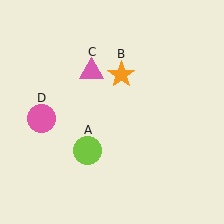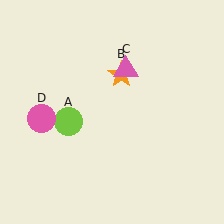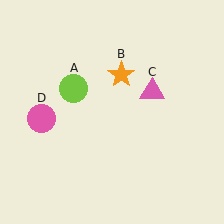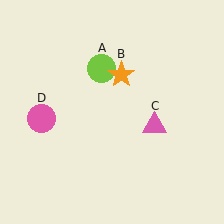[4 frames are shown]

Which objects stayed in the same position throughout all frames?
Orange star (object B) and pink circle (object D) remained stationary.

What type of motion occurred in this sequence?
The lime circle (object A), pink triangle (object C) rotated clockwise around the center of the scene.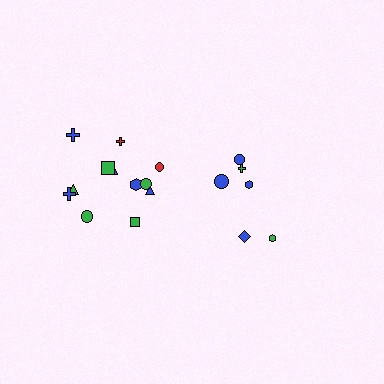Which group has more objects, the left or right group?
The left group.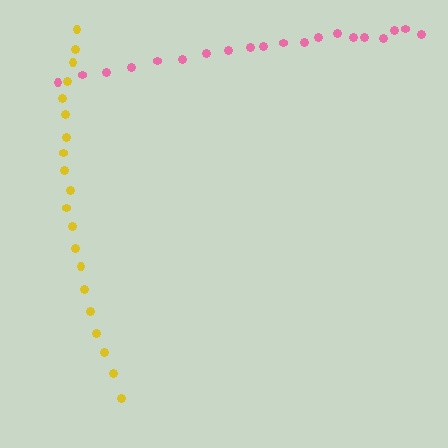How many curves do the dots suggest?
There are 2 distinct paths.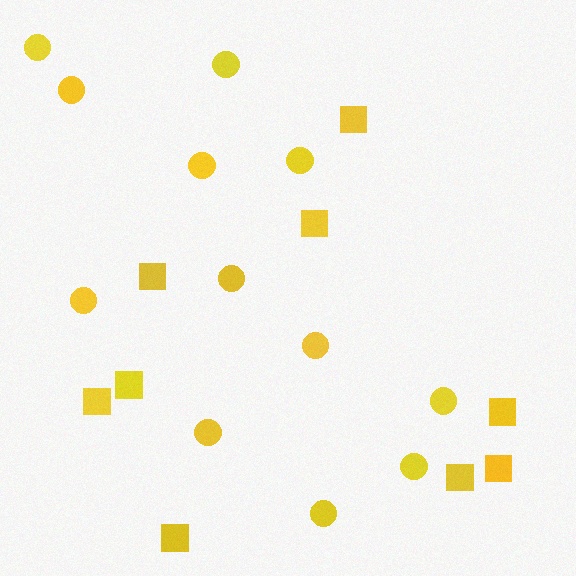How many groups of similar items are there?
There are 2 groups: one group of circles (12) and one group of squares (9).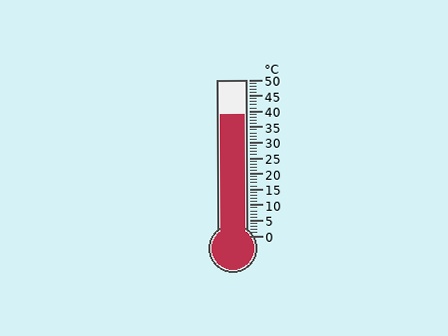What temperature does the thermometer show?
The thermometer shows approximately 39°C.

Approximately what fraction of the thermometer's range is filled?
The thermometer is filled to approximately 80% of its range.